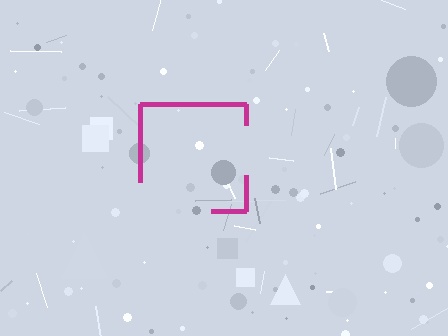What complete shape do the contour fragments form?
The contour fragments form a square.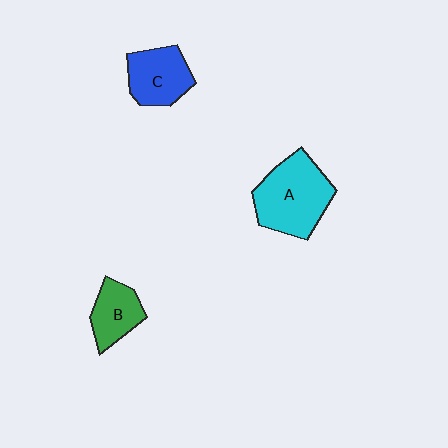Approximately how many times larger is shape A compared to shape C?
Approximately 1.5 times.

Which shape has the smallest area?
Shape B (green).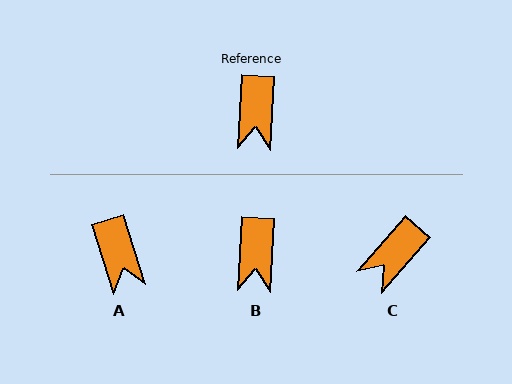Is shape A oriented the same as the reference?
No, it is off by about 21 degrees.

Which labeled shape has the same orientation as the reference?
B.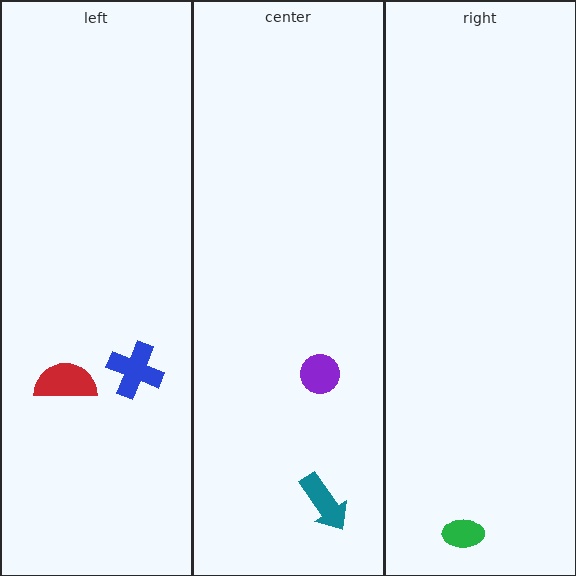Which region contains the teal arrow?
The center region.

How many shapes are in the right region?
1.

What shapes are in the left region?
The red semicircle, the blue cross.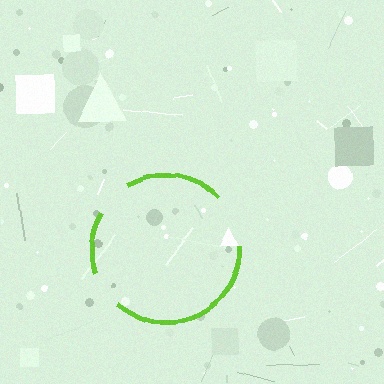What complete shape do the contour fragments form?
The contour fragments form a circle.